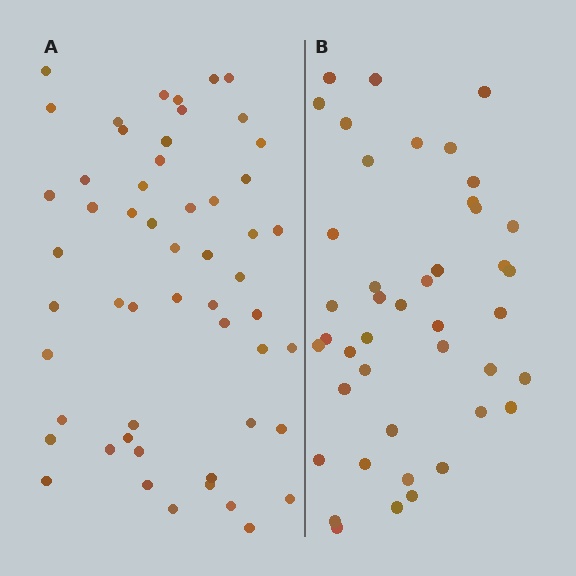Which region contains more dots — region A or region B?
Region A (the left region) has more dots.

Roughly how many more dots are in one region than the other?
Region A has roughly 12 or so more dots than region B.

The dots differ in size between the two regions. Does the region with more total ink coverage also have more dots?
No. Region B has more total ink coverage because its dots are larger, but region A actually contains more individual dots. Total area can be misleading — the number of items is what matters here.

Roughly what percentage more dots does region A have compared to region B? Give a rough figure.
About 25% more.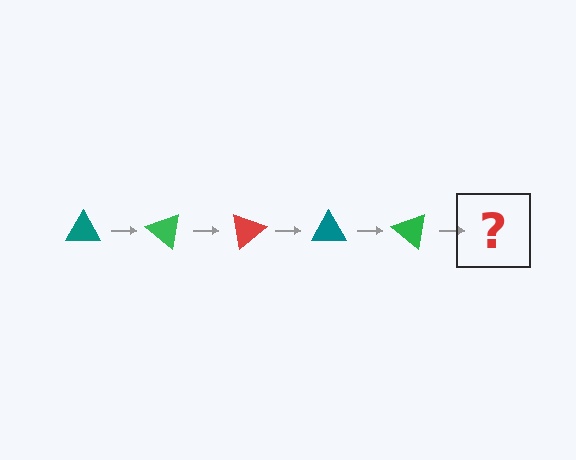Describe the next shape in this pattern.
It should be a red triangle, rotated 200 degrees from the start.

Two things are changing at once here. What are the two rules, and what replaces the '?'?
The two rules are that it rotates 40 degrees each step and the color cycles through teal, green, and red. The '?' should be a red triangle, rotated 200 degrees from the start.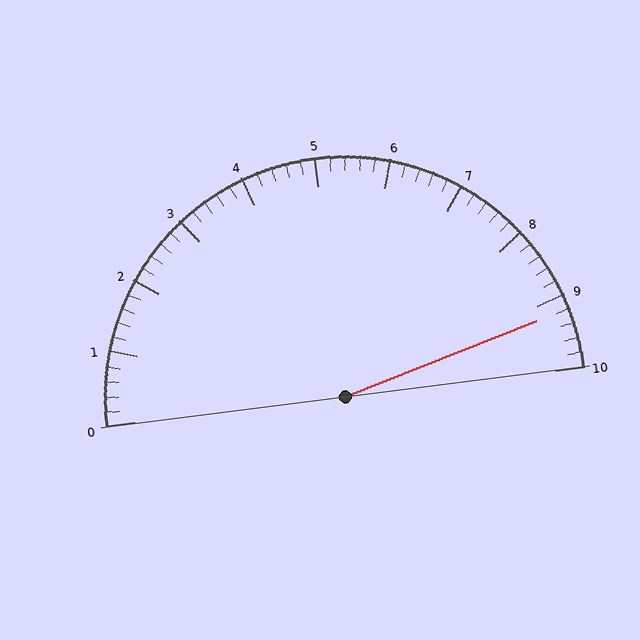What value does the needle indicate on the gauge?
The needle indicates approximately 9.2.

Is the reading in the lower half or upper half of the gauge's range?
The reading is in the upper half of the range (0 to 10).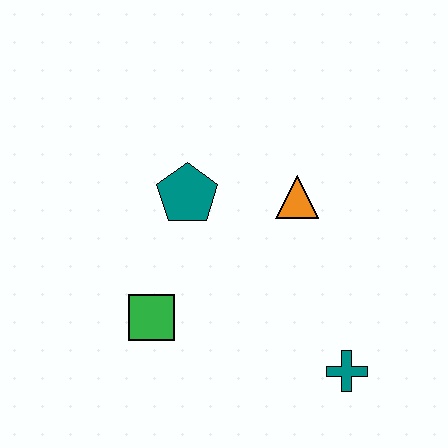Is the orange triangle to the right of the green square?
Yes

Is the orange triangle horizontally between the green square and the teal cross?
Yes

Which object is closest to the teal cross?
The orange triangle is closest to the teal cross.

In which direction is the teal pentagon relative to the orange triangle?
The teal pentagon is to the left of the orange triangle.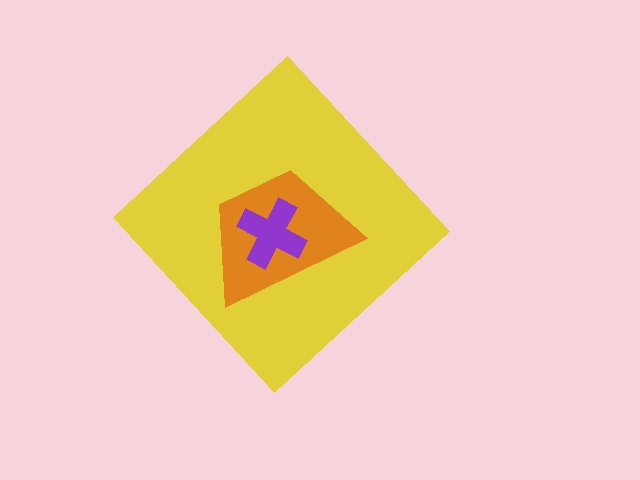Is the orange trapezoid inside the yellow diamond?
Yes.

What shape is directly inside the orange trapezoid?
The purple cross.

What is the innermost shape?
The purple cross.